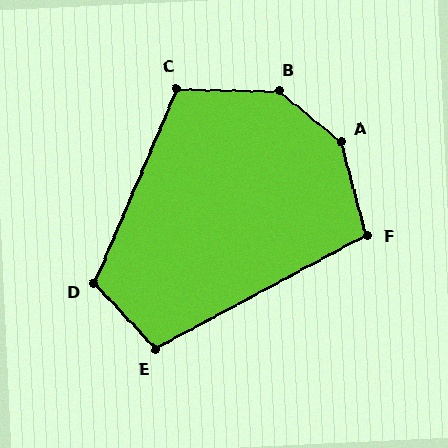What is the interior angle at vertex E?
Approximately 105 degrees (obtuse).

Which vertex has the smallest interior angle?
F, at approximately 103 degrees.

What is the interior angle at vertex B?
Approximately 143 degrees (obtuse).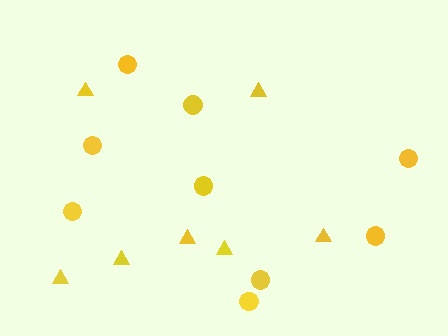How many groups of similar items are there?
There are 2 groups: one group of triangles (7) and one group of circles (9).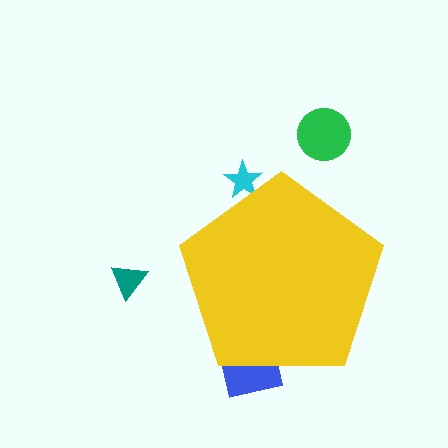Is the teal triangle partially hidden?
No, the teal triangle is fully visible.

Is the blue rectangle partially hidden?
Yes, the blue rectangle is partially hidden behind the yellow pentagon.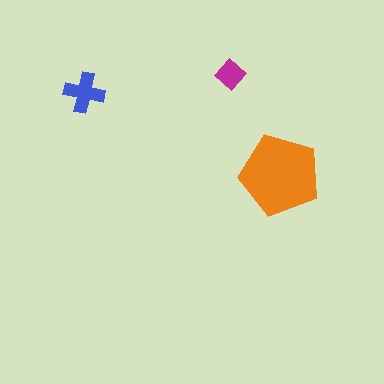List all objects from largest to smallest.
The orange pentagon, the blue cross, the magenta diamond.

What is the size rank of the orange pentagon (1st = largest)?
1st.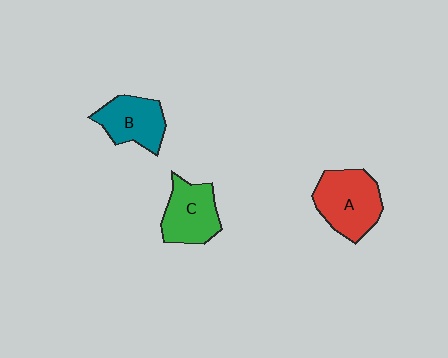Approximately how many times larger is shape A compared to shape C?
Approximately 1.2 times.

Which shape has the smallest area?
Shape B (teal).